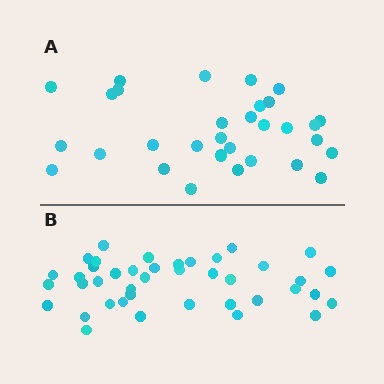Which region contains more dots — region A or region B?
Region B (the bottom region) has more dots.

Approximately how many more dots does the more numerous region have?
Region B has roughly 10 or so more dots than region A.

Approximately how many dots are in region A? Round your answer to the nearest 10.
About 30 dots. (The exact count is 31, which rounds to 30.)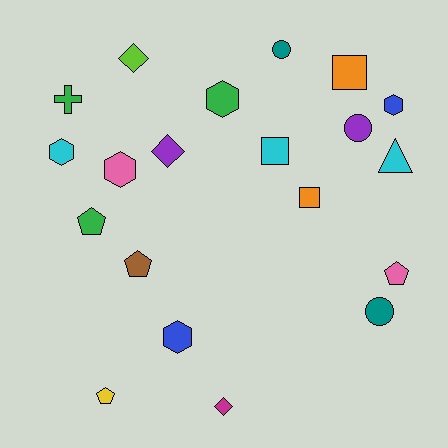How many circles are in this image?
There are 3 circles.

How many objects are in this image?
There are 20 objects.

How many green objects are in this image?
There are 3 green objects.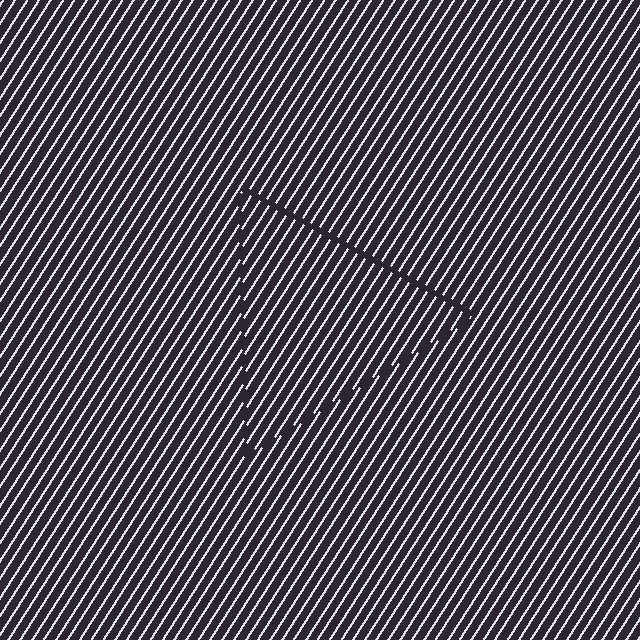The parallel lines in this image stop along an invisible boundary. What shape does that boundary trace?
An illusory triangle. The interior of the shape contains the same grating, shifted by half a period — the contour is defined by the phase discontinuity where line-ends from the inner and outer gratings abut.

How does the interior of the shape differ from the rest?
The interior of the shape contains the same grating, shifted by half a period — the contour is defined by the phase discontinuity where line-ends from the inner and outer gratings abut.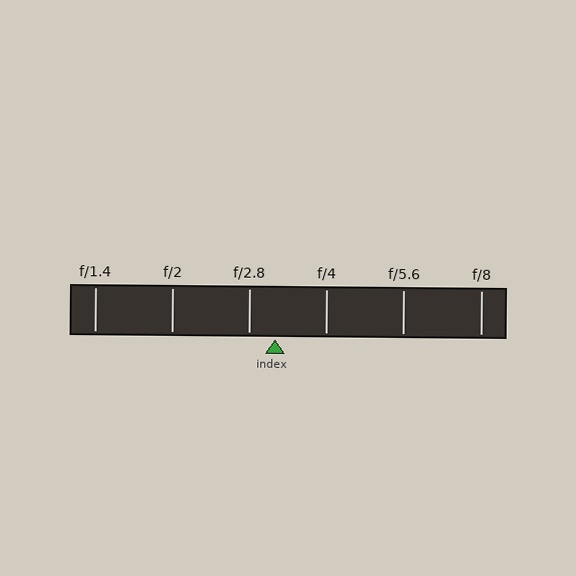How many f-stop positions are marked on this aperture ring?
There are 6 f-stop positions marked.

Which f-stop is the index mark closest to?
The index mark is closest to f/2.8.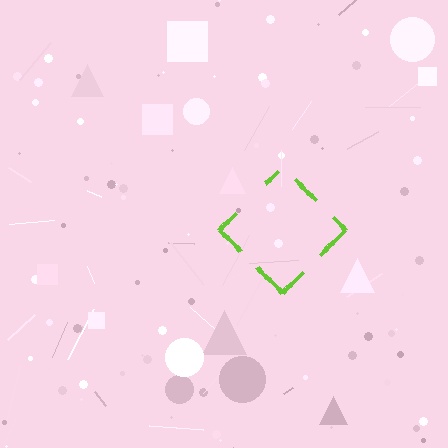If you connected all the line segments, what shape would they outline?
They would outline a diamond.